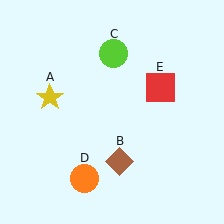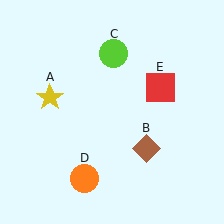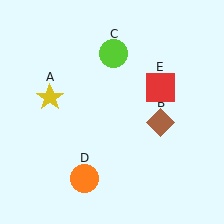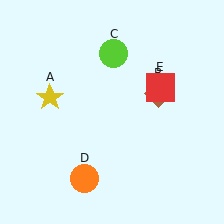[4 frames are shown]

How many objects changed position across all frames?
1 object changed position: brown diamond (object B).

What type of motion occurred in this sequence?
The brown diamond (object B) rotated counterclockwise around the center of the scene.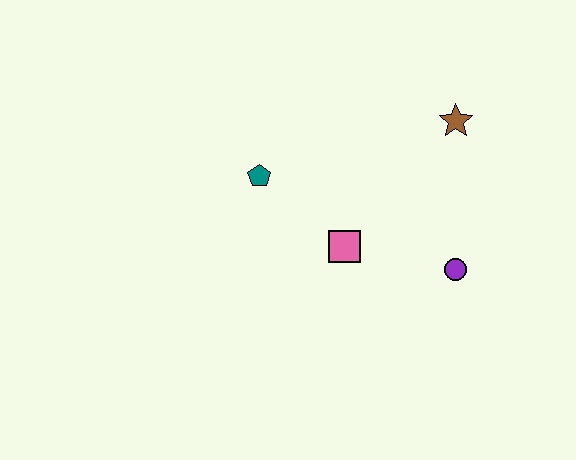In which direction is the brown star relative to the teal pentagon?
The brown star is to the right of the teal pentagon.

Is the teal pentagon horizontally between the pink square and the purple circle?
No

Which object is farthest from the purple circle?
The teal pentagon is farthest from the purple circle.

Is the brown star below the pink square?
No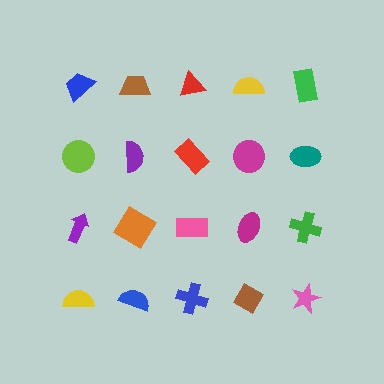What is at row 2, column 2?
A purple semicircle.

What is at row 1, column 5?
A green rectangle.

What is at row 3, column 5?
A green cross.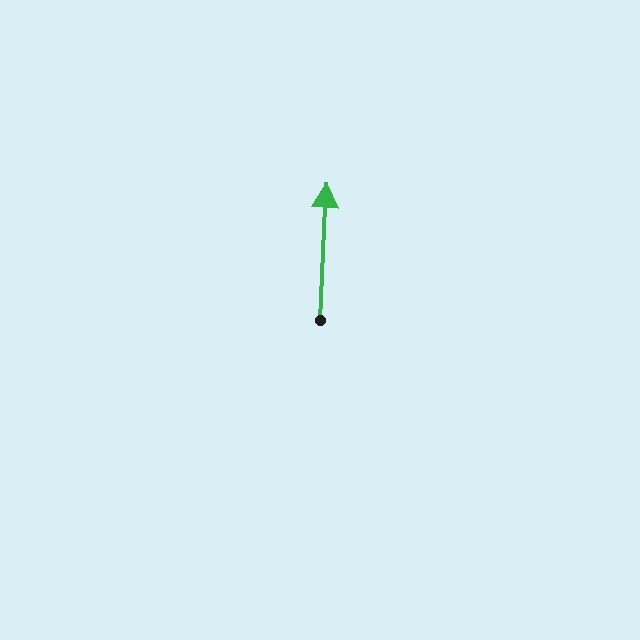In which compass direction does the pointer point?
North.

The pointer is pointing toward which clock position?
Roughly 12 o'clock.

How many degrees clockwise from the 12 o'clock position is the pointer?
Approximately 3 degrees.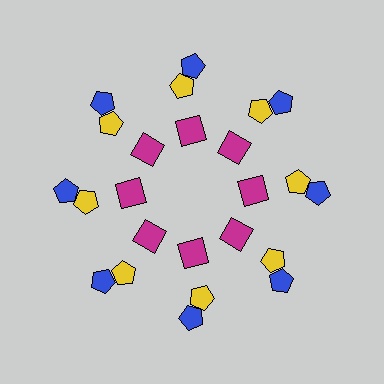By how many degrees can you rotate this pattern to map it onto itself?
The pattern maps onto itself every 45 degrees of rotation.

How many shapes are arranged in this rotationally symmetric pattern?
There are 24 shapes, arranged in 8 groups of 3.